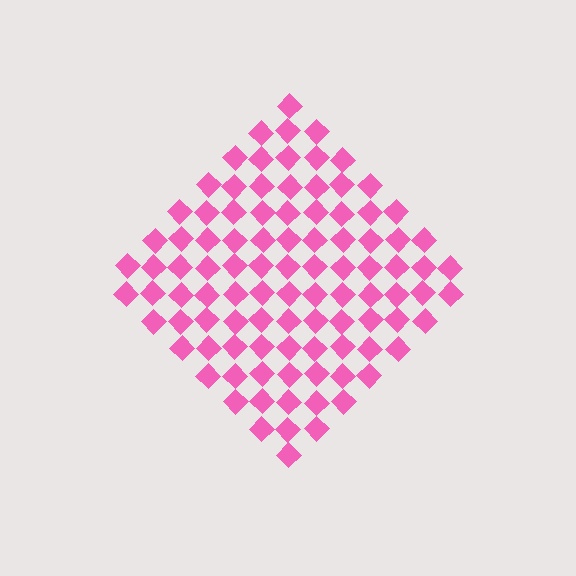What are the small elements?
The small elements are diamonds.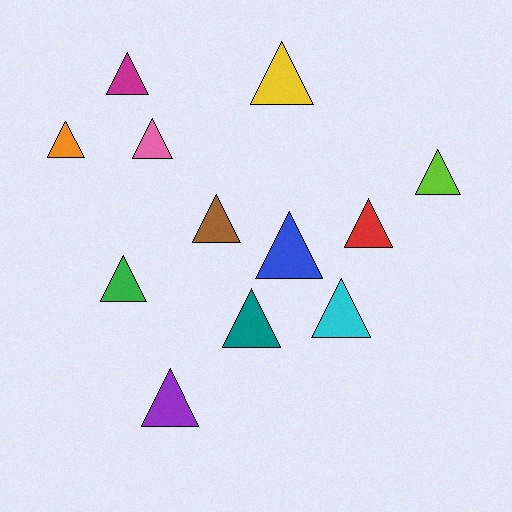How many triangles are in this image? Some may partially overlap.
There are 12 triangles.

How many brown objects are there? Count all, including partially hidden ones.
There is 1 brown object.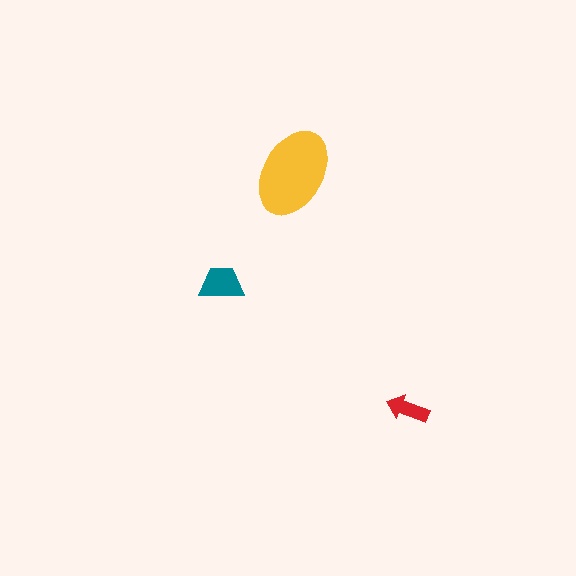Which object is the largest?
The yellow ellipse.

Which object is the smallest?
The red arrow.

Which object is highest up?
The yellow ellipse is topmost.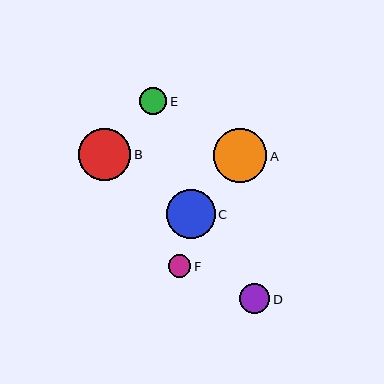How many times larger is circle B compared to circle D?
Circle B is approximately 1.8 times the size of circle D.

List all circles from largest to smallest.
From largest to smallest: A, B, C, D, E, F.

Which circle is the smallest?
Circle F is the smallest with a size of approximately 23 pixels.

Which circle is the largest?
Circle A is the largest with a size of approximately 53 pixels.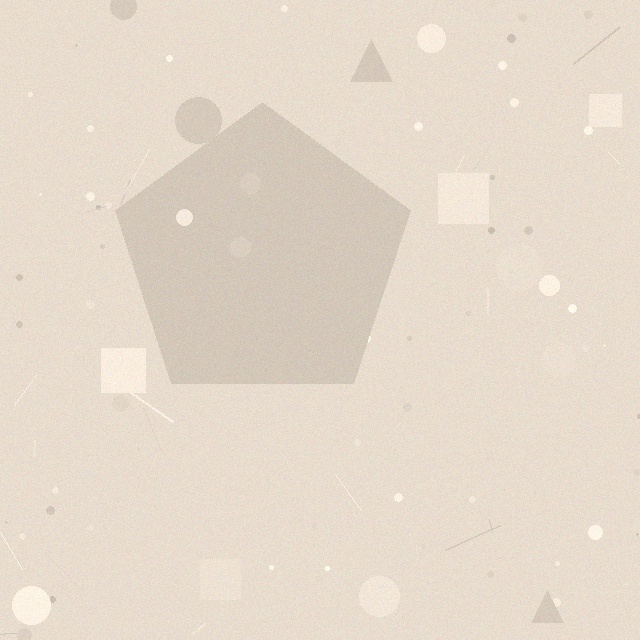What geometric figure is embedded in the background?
A pentagon is embedded in the background.